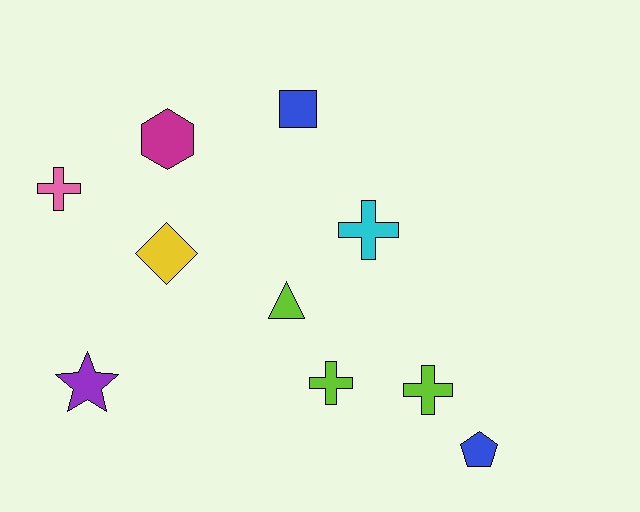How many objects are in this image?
There are 10 objects.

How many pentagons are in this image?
There is 1 pentagon.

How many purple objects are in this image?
There is 1 purple object.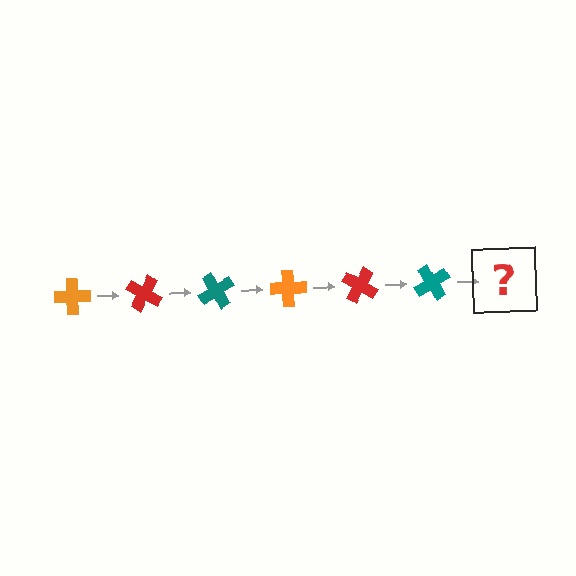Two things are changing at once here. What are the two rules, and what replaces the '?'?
The two rules are that it rotates 30 degrees each step and the color cycles through orange, red, and teal. The '?' should be an orange cross, rotated 180 degrees from the start.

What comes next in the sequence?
The next element should be an orange cross, rotated 180 degrees from the start.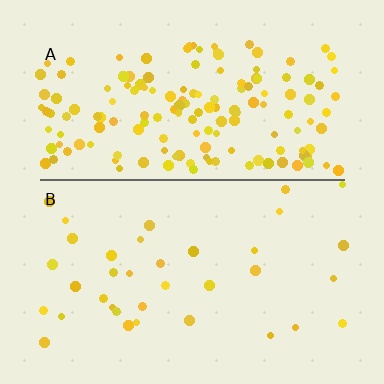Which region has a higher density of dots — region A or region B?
A (the top).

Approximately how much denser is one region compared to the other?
Approximately 4.4× — region A over region B.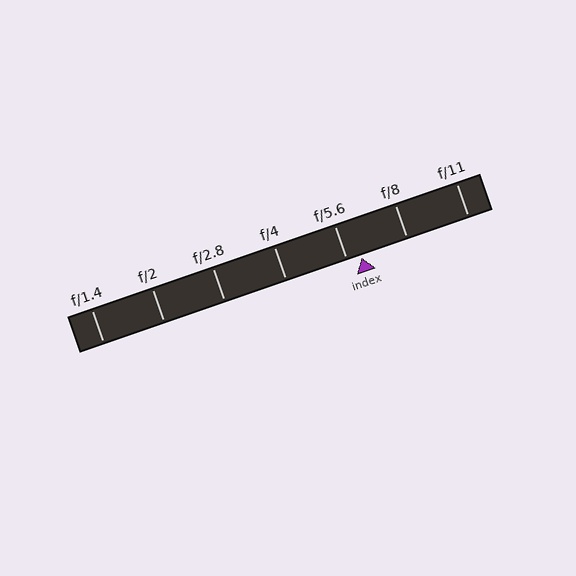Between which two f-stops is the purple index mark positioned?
The index mark is between f/5.6 and f/8.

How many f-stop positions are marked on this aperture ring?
There are 7 f-stop positions marked.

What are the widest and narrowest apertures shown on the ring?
The widest aperture shown is f/1.4 and the narrowest is f/11.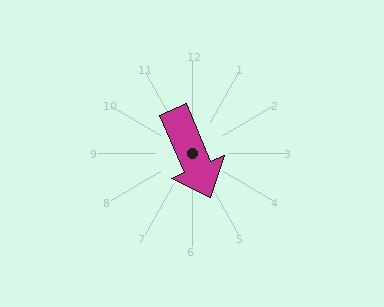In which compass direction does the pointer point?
Southeast.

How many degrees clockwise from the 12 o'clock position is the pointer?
Approximately 157 degrees.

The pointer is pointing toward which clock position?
Roughly 5 o'clock.